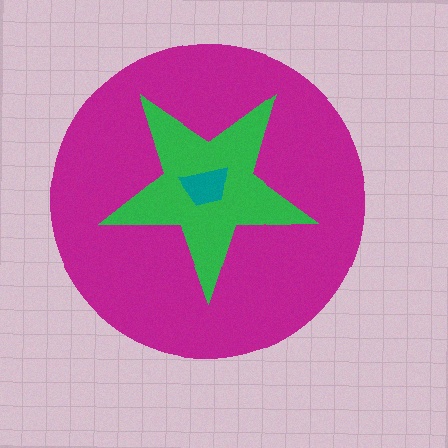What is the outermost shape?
The magenta circle.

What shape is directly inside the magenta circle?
The green star.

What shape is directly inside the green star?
The teal trapezoid.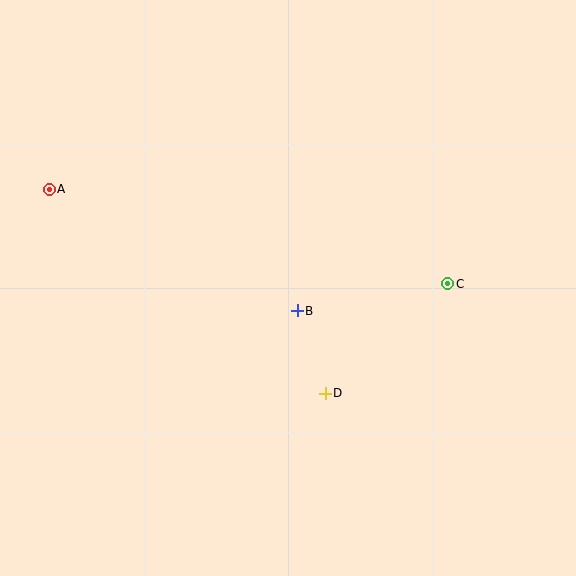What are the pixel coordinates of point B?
Point B is at (297, 311).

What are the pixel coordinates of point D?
Point D is at (325, 393).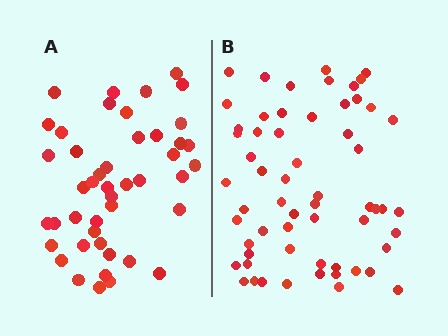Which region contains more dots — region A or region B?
Region B (the right region) has more dots.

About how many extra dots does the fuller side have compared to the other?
Region B has approximately 15 more dots than region A.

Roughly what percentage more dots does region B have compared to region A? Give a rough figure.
About 35% more.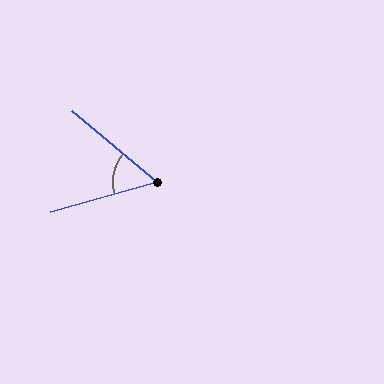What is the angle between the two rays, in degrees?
Approximately 56 degrees.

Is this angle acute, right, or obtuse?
It is acute.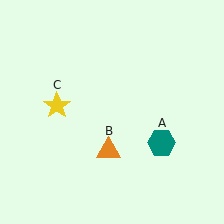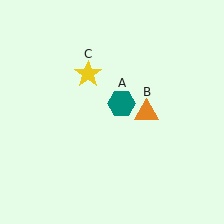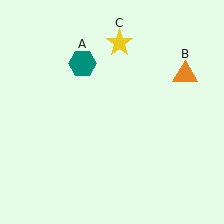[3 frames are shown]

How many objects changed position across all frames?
3 objects changed position: teal hexagon (object A), orange triangle (object B), yellow star (object C).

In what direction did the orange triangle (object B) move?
The orange triangle (object B) moved up and to the right.